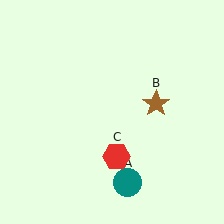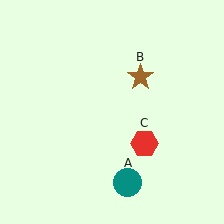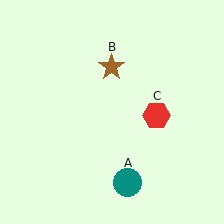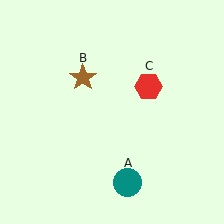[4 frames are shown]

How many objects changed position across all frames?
2 objects changed position: brown star (object B), red hexagon (object C).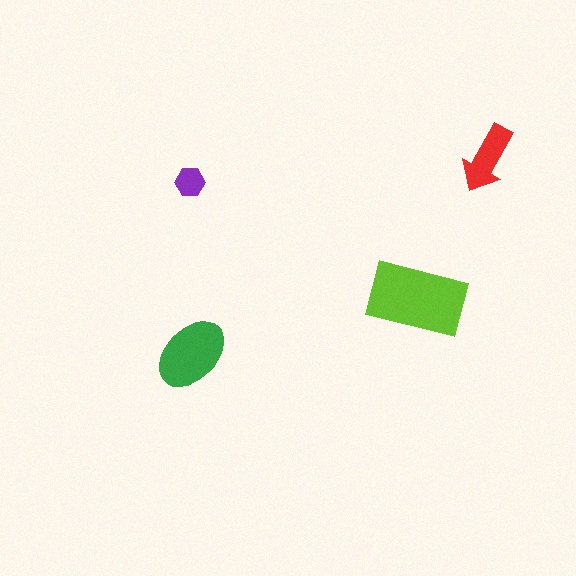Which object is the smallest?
The purple hexagon.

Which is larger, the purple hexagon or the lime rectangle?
The lime rectangle.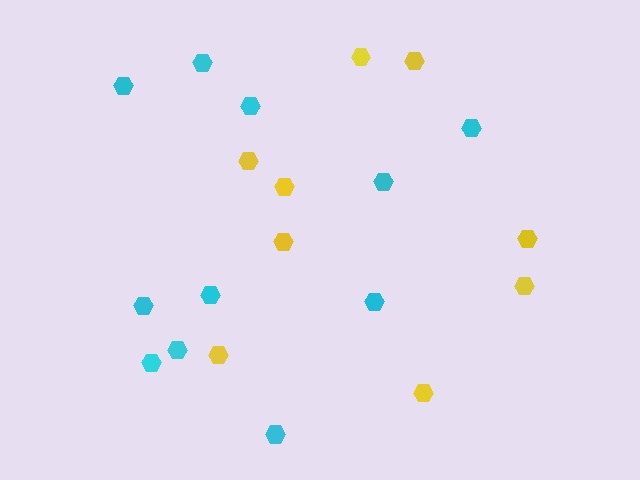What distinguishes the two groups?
There are 2 groups: one group of cyan hexagons (11) and one group of yellow hexagons (9).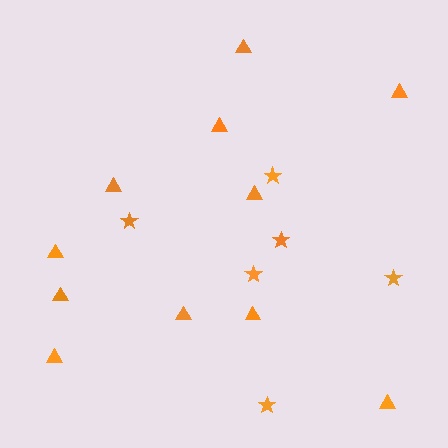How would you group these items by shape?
There are 2 groups: one group of triangles (11) and one group of stars (6).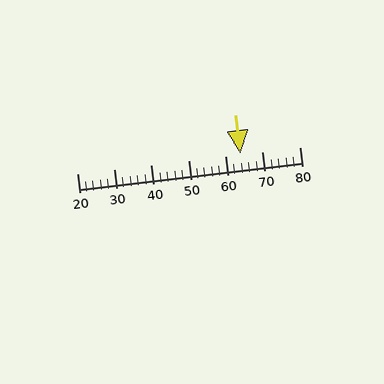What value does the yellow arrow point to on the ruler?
The yellow arrow points to approximately 64.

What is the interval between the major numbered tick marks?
The major tick marks are spaced 10 units apart.